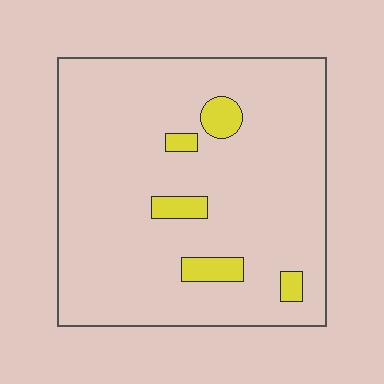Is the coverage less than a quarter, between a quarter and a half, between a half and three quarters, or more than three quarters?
Less than a quarter.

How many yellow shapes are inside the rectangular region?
5.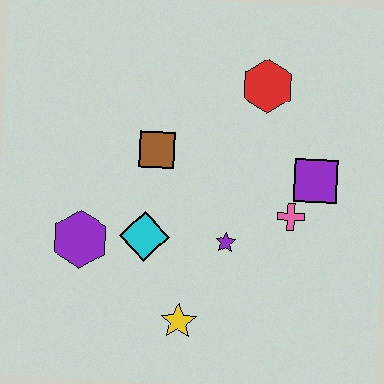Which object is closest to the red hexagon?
The purple square is closest to the red hexagon.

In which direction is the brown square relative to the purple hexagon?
The brown square is above the purple hexagon.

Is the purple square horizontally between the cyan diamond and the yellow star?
No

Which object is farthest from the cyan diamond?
The red hexagon is farthest from the cyan diamond.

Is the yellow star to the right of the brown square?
Yes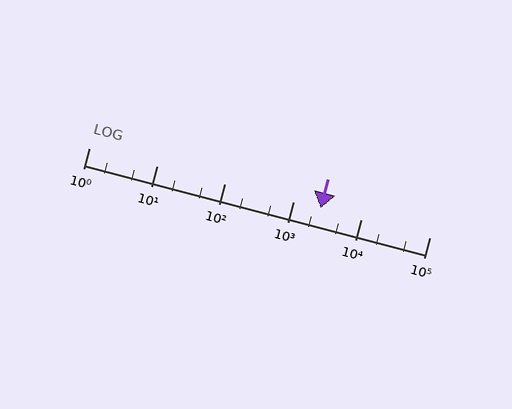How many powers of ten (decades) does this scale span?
The scale spans 5 decades, from 1 to 100000.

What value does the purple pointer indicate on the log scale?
The pointer indicates approximately 2500.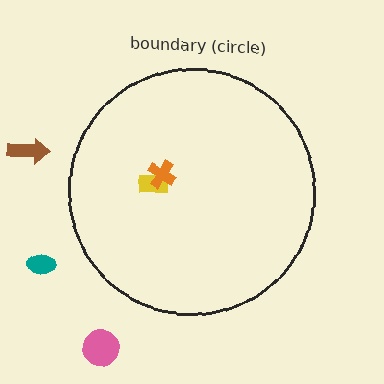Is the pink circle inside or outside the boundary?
Outside.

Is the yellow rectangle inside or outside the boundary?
Inside.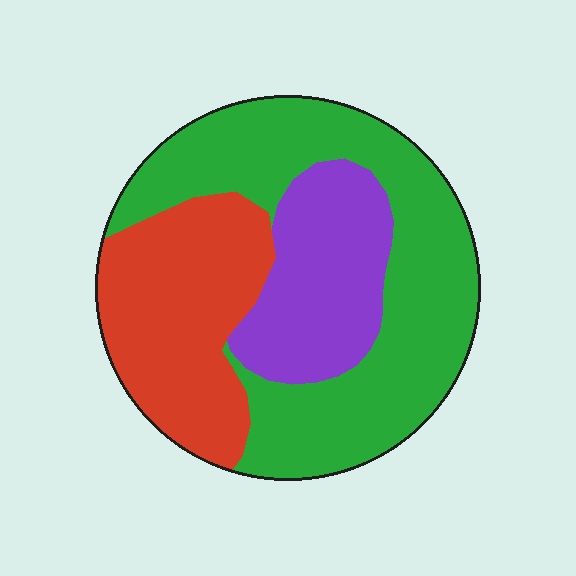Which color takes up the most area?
Green, at roughly 50%.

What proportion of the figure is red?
Red takes up between a sixth and a third of the figure.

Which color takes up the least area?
Purple, at roughly 20%.